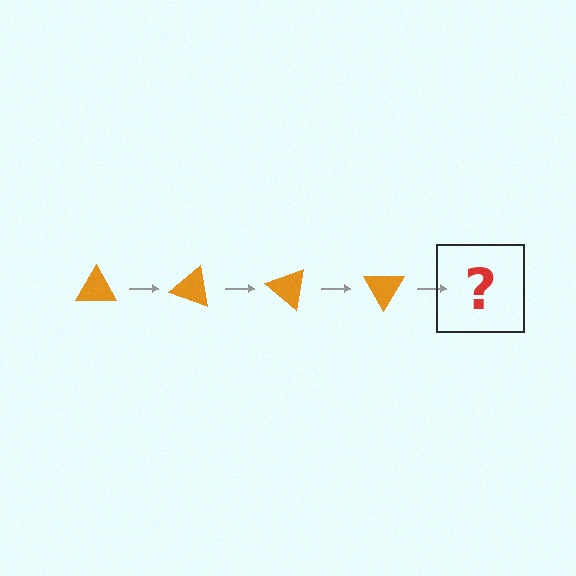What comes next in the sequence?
The next element should be an orange triangle rotated 80 degrees.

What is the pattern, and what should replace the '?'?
The pattern is that the triangle rotates 20 degrees each step. The '?' should be an orange triangle rotated 80 degrees.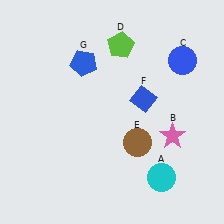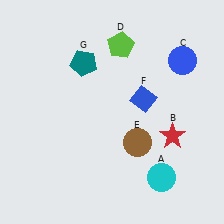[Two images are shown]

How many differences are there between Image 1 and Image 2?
There are 2 differences between the two images.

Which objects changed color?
B changed from pink to red. G changed from blue to teal.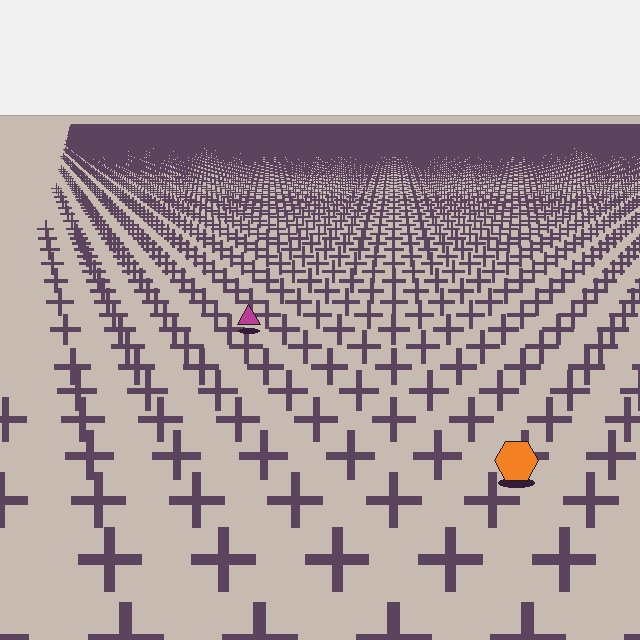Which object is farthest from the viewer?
The magenta triangle is farthest from the viewer. It appears smaller and the ground texture around it is denser.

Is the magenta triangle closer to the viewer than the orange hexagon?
No. The orange hexagon is closer — you can tell from the texture gradient: the ground texture is coarser near it.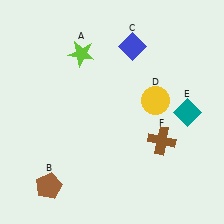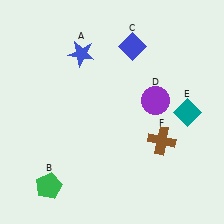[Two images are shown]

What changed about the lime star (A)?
In Image 1, A is lime. In Image 2, it changed to blue.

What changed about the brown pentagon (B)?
In Image 1, B is brown. In Image 2, it changed to green.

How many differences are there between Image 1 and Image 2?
There are 3 differences between the two images.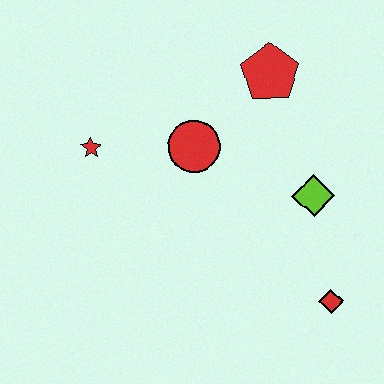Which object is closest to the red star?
The red circle is closest to the red star.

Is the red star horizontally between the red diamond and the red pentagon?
No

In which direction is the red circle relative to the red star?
The red circle is to the right of the red star.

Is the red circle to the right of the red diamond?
No